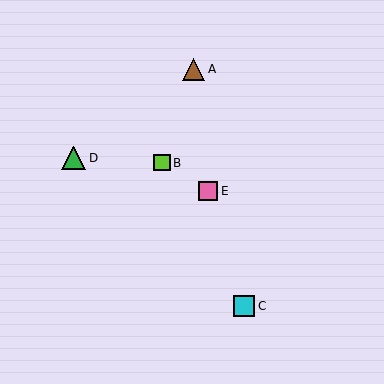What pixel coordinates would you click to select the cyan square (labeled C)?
Click at (244, 306) to select the cyan square C.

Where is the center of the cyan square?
The center of the cyan square is at (244, 306).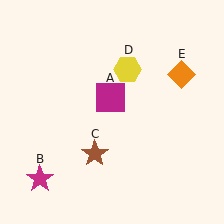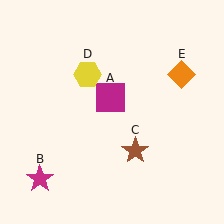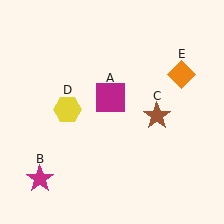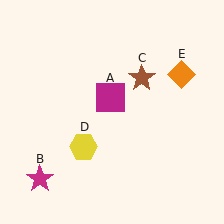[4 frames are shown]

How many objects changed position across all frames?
2 objects changed position: brown star (object C), yellow hexagon (object D).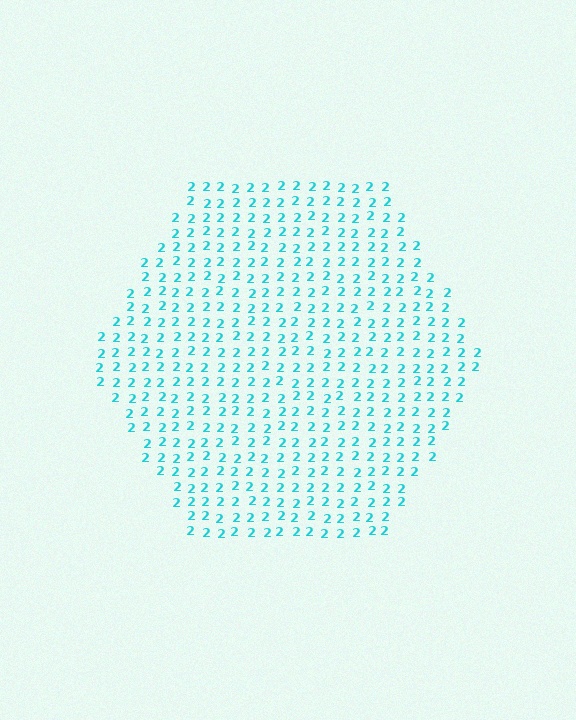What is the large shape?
The large shape is a hexagon.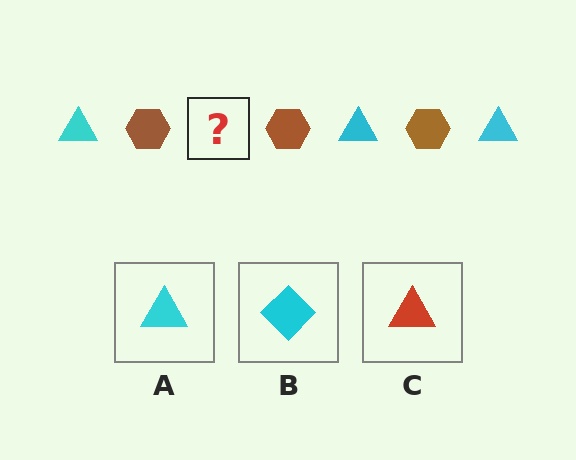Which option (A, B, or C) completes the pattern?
A.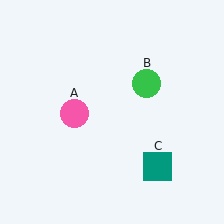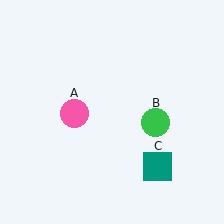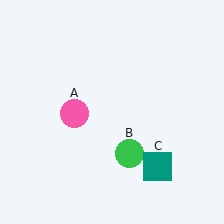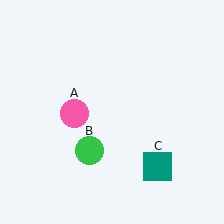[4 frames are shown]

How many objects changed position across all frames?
1 object changed position: green circle (object B).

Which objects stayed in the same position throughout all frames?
Pink circle (object A) and teal square (object C) remained stationary.